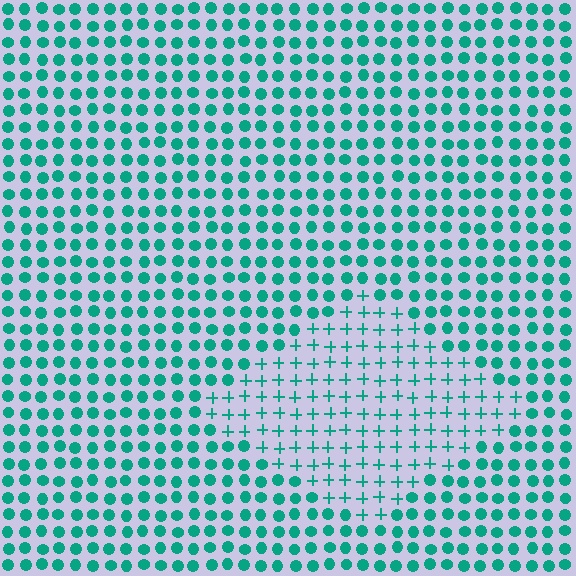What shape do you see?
I see a diamond.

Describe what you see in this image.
The image is filled with small teal elements arranged in a uniform grid. A diamond-shaped region contains plus signs, while the surrounding area contains circles. The boundary is defined purely by the change in element shape.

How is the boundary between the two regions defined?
The boundary is defined by a change in element shape: plus signs inside vs. circles outside. All elements share the same color and spacing.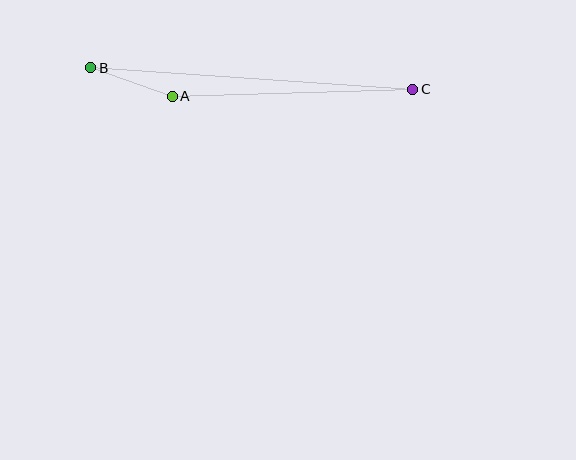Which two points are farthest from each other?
Points B and C are farthest from each other.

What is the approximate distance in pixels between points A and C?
The distance between A and C is approximately 240 pixels.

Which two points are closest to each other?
Points A and B are closest to each other.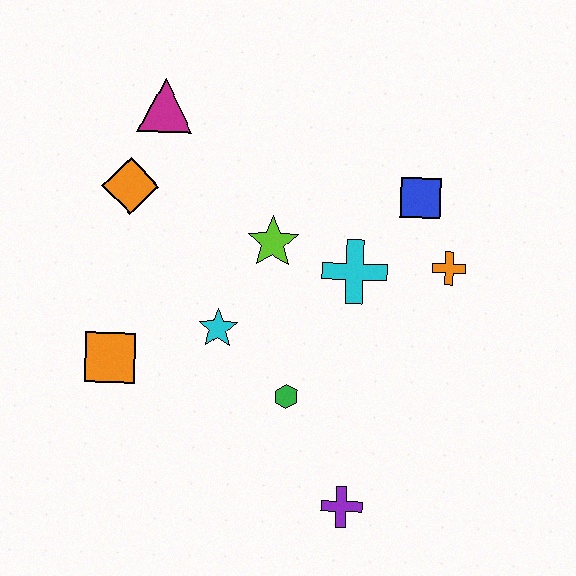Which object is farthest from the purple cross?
The magenta triangle is farthest from the purple cross.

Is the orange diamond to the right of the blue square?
No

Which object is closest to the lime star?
The cyan cross is closest to the lime star.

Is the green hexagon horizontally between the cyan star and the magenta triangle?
No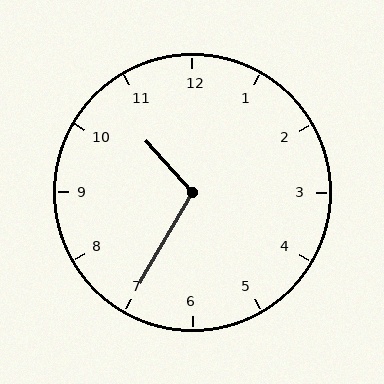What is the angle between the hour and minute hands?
Approximately 108 degrees.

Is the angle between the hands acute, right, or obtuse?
It is obtuse.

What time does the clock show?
10:35.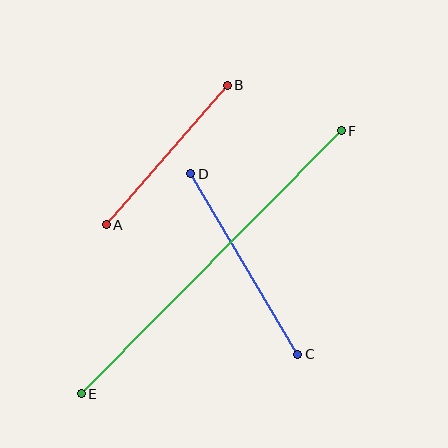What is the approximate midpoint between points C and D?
The midpoint is at approximately (244, 264) pixels.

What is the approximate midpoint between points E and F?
The midpoint is at approximately (211, 262) pixels.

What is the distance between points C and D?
The distance is approximately 210 pixels.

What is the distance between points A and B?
The distance is approximately 185 pixels.